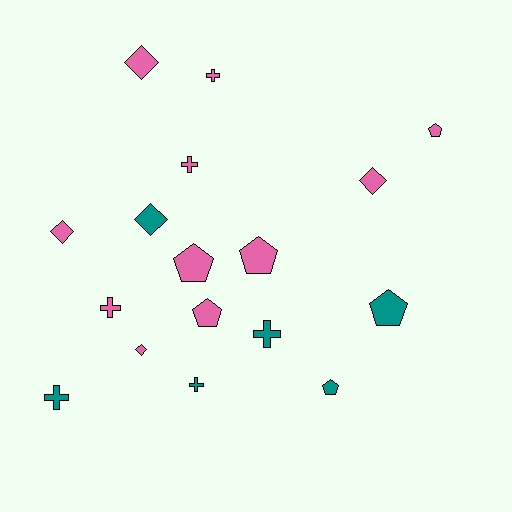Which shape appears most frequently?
Cross, with 6 objects.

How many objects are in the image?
There are 17 objects.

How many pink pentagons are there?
There are 4 pink pentagons.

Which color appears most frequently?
Pink, with 11 objects.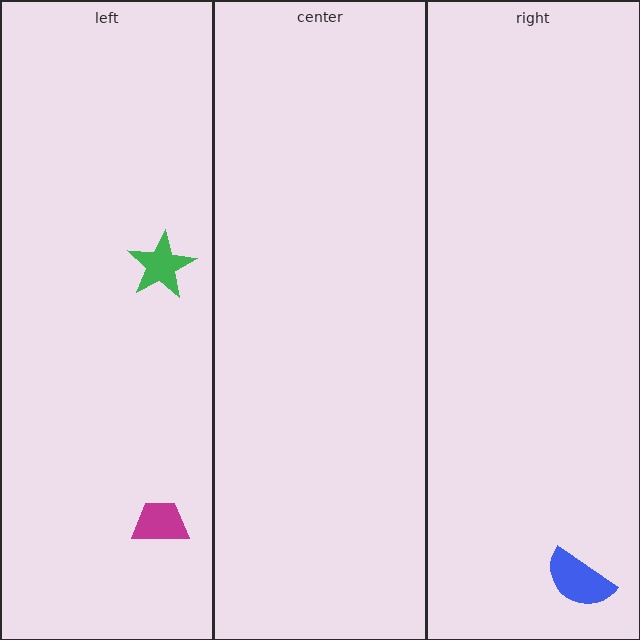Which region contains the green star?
The left region.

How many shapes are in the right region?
1.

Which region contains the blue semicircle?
The right region.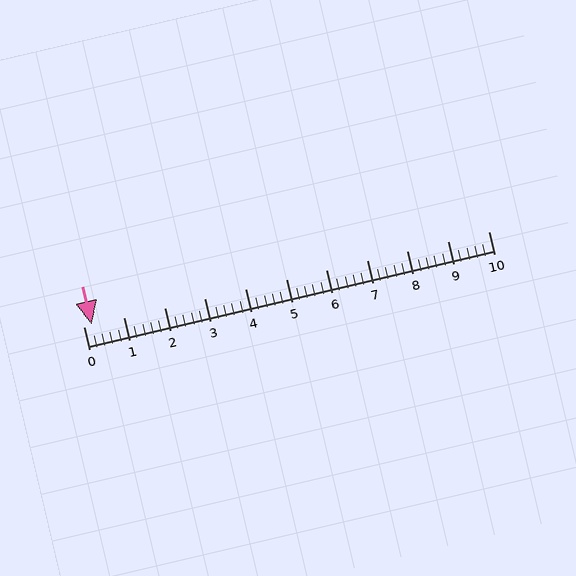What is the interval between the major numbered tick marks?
The major tick marks are spaced 1 units apart.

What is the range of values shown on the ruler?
The ruler shows values from 0 to 10.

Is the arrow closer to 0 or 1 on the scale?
The arrow is closer to 0.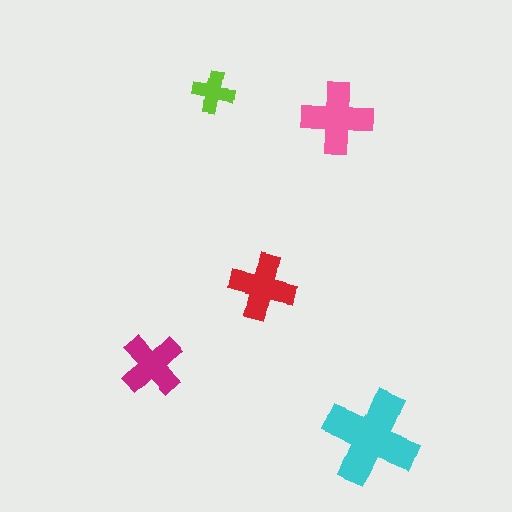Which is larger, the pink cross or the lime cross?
The pink one.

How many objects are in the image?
There are 5 objects in the image.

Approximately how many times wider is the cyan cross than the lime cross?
About 2 times wider.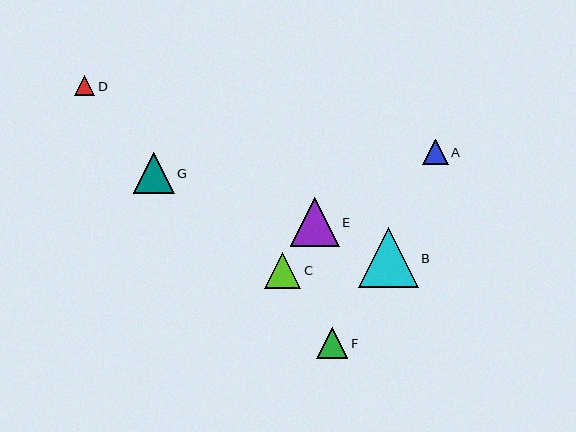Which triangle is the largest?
Triangle B is the largest with a size of approximately 59 pixels.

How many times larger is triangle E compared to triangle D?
Triangle E is approximately 2.5 times the size of triangle D.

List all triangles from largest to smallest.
From largest to smallest: B, E, G, C, F, A, D.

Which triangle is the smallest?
Triangle D is the smallest with a size of approximately 20 pixels.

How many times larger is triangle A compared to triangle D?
Triangle A is approximately 1.3 times the size of triangle D.